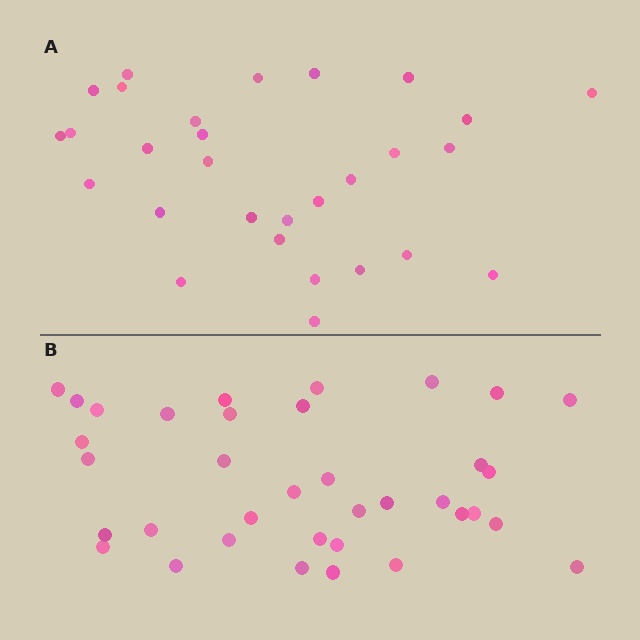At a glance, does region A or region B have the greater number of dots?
Region B (the bottom region) has more dots.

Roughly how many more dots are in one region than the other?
Region B has roughly 8 or so more dots than region A.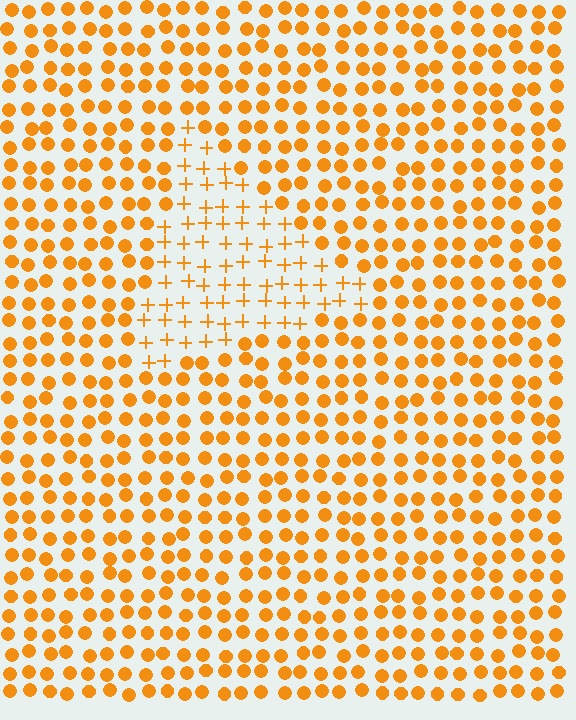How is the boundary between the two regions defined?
The boundary is defined by a change in element shape: plus signs inside vs. circles outside. All elements share the same color and spacing.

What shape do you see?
I see a triangle.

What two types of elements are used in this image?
The image uses plus signs inside the triangle region and circles outside it.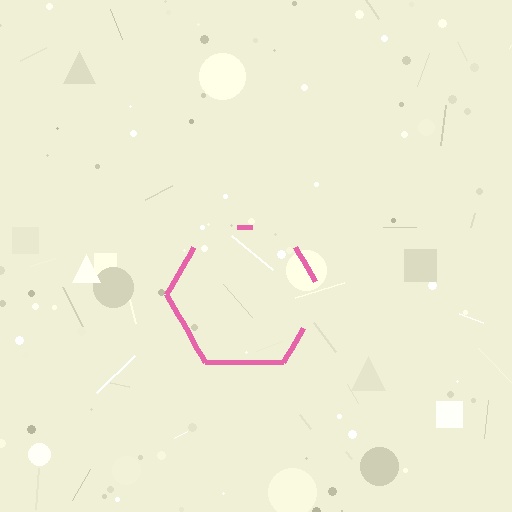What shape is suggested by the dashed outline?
The dashed outline suggests a hexagon.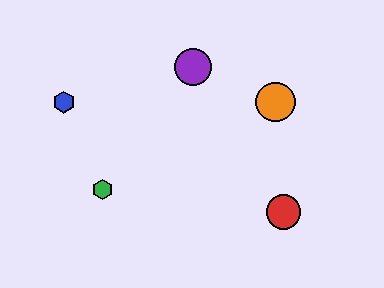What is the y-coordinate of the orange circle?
The orange circle is at y≈102.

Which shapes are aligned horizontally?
The blue hexagon, the yellow hexagon, the orange circle are aligned horizontally.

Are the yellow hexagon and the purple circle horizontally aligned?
No, the yellow hexagon is at y≈102 and the purple circle is at y≈67.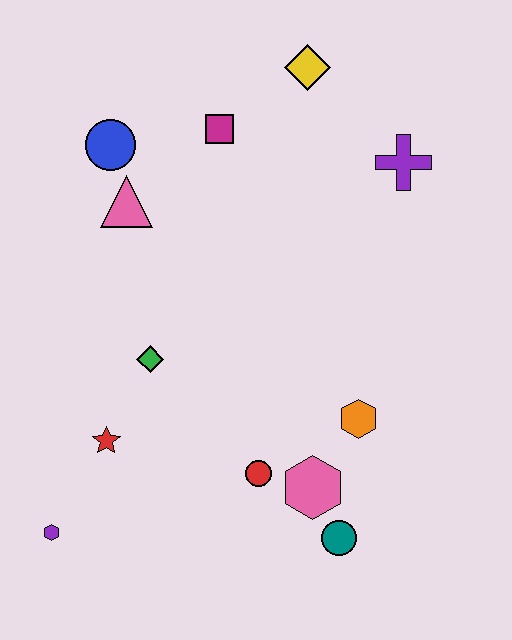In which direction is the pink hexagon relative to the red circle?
The pink hexagon is to the right of the red circle.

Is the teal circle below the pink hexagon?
Yes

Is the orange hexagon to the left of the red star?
No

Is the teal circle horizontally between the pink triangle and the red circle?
No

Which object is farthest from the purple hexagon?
The yellow diamond is farthest from the purple hexagon.